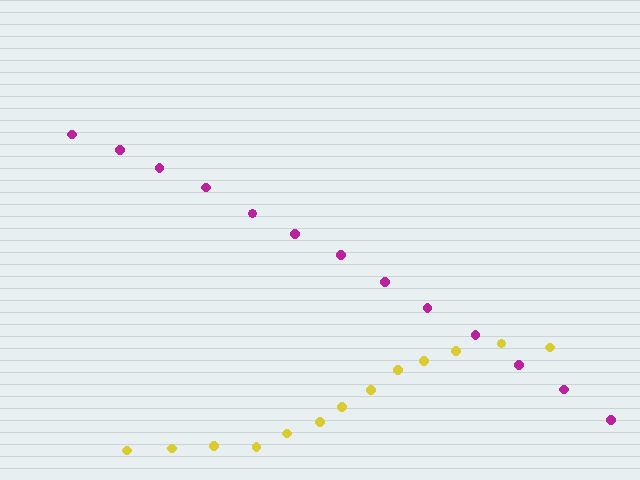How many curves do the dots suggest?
There are 2 distinct paths.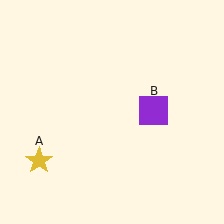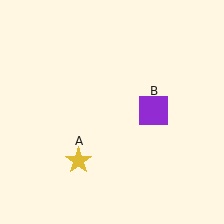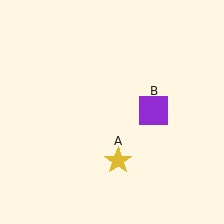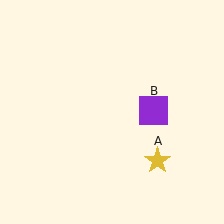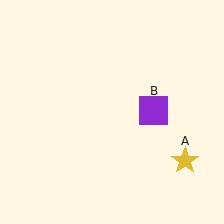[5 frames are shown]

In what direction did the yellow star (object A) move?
The yellow star (object A) moved right.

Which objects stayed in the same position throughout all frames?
Purple square (object B) remained stationary.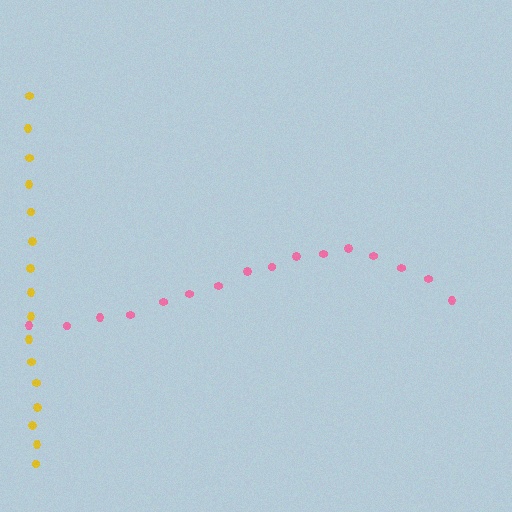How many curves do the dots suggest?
There are 2 distinct paths.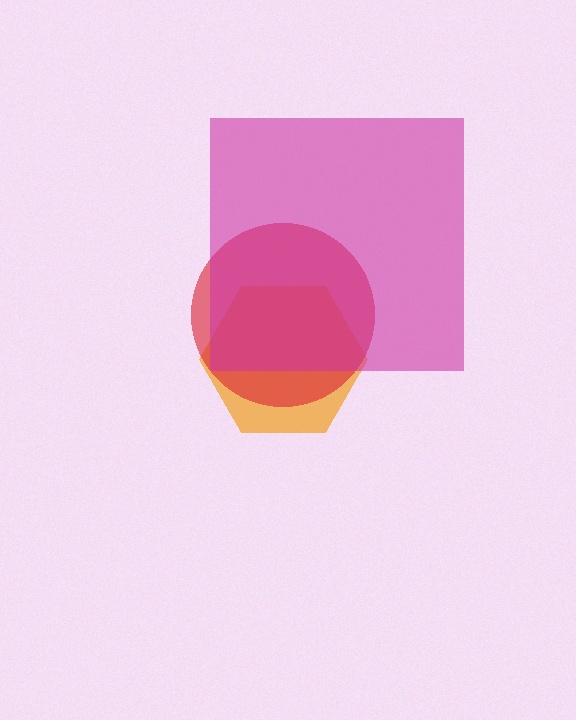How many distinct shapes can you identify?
There are 3 distinct shapes: an orange hexagon, a red circle, a magenta square.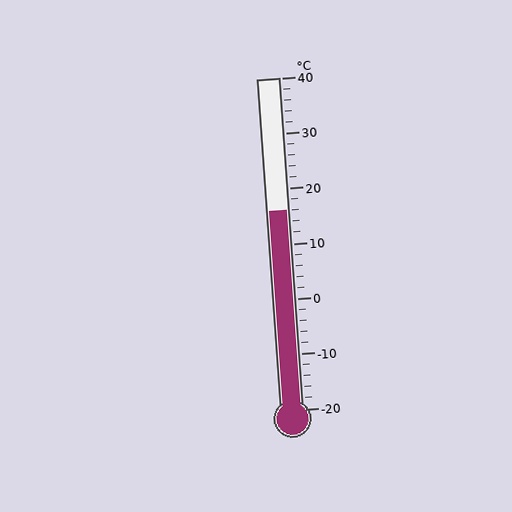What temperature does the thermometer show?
The thermometer shows approximately 16°C.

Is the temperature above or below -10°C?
The temperature is above -10°C.